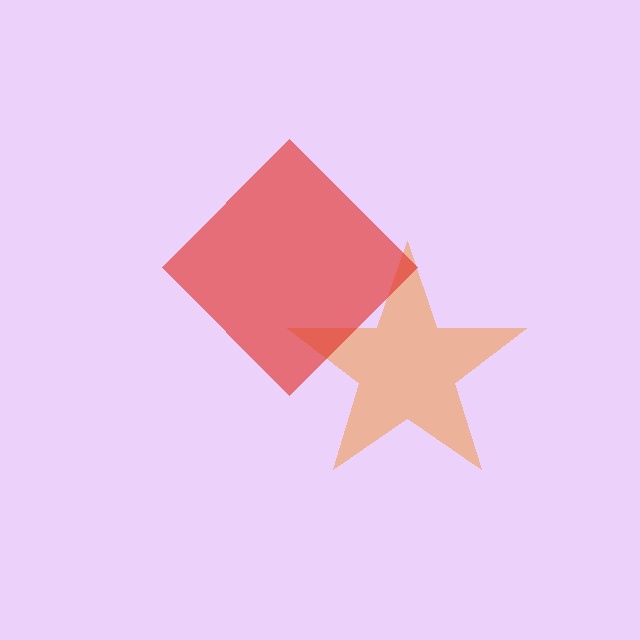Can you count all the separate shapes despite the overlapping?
Yes, there are 2 separate shapes.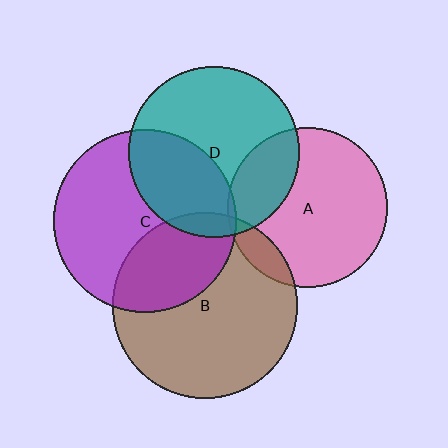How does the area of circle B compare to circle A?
Approximately 1.3 times.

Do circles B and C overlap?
Yes.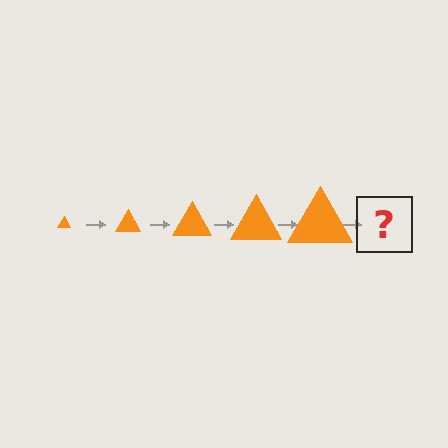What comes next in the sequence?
The next element should be an orange triangle, larger than the previous one.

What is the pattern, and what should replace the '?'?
The pattern is that the triangle gets progressively larger each step. The '?' should be an orange triangle, larger than the previous one.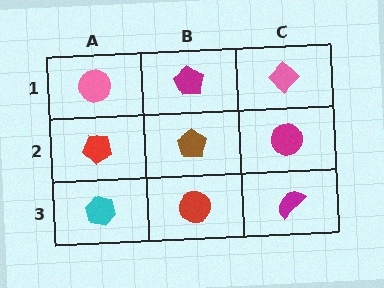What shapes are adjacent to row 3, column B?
A brown pentagon (row 2, column B), a cyan hexagon (row 3, column A), a magenta semicircle (row 3, column C).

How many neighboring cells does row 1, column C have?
2.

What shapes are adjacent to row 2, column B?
A magenta pentagon (row 1, column B), a red circle (row 3, column B), a red pentagon (row 2, column A), a magenta circle (row 2, column C).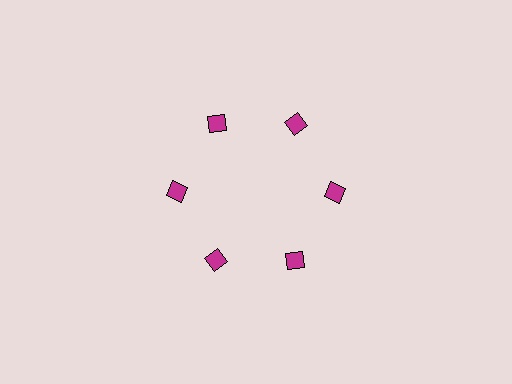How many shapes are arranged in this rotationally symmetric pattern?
There are 6 shapes, arranged in 6 groups of 1.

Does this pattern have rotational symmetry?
Yes, this pattern has 6-fold rotational symmetry. It looks the same after rotating 60 degrees around the center.